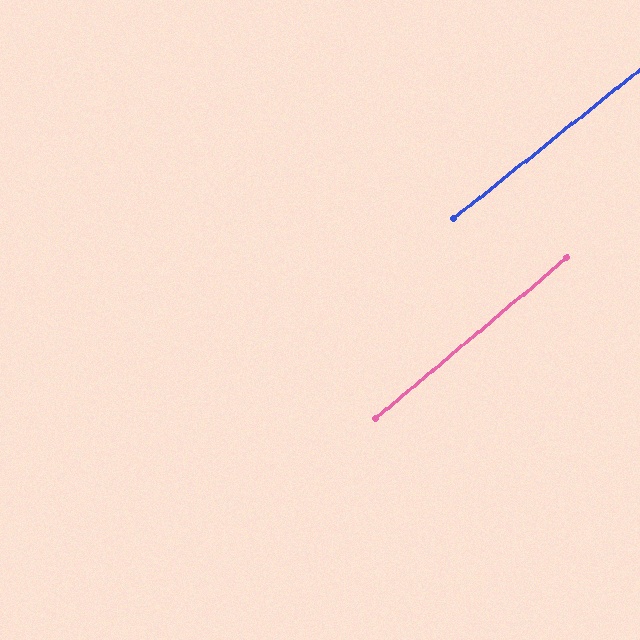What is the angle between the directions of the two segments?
Approximately 2 degrees.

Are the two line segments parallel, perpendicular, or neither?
Parallel — their directions differ by only 1.5°.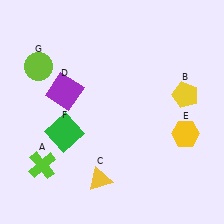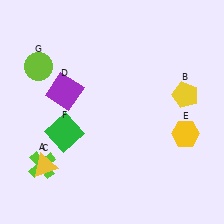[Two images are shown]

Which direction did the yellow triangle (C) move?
The yellow triangle (C) moved left.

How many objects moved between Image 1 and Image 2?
1 object moved between the two images.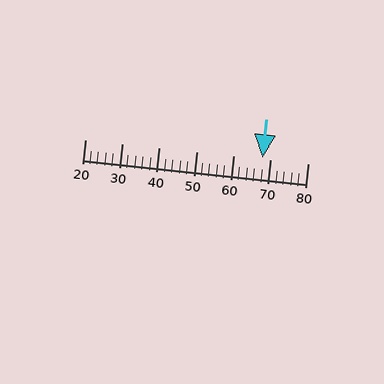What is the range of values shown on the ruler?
The ruler shows values from 20 to 80.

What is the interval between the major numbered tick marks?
The major tick marks are spaced 10 units apart.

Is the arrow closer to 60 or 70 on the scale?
The arrow is closer to 70.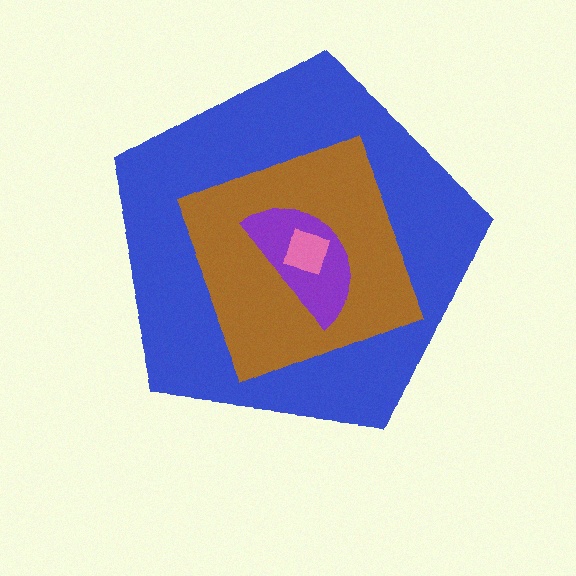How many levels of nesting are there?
4.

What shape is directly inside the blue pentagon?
The brown diamond.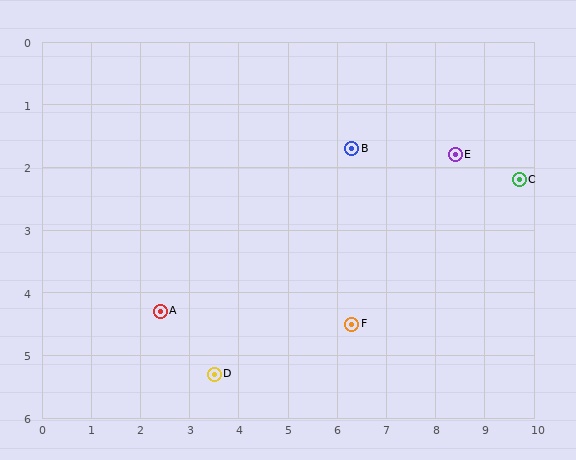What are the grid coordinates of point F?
Point F is at approximately (6.3, 4.5).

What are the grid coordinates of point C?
Point C is at approximately (9.7, 2.2).